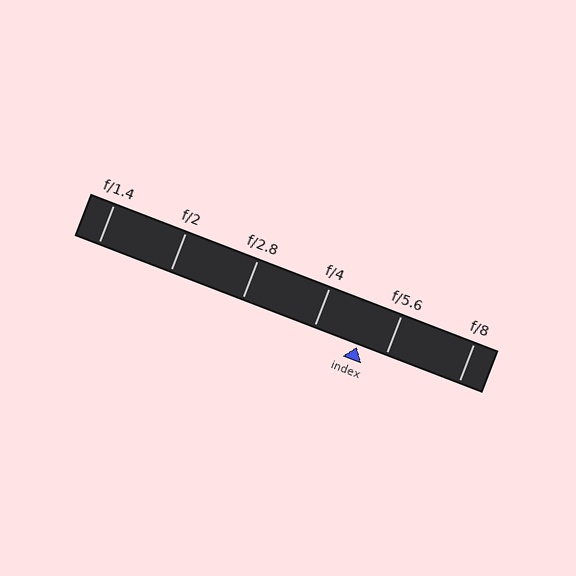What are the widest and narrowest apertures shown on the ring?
The widest aperture shown is f/1.4 and the narrowest is f/8.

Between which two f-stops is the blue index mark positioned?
The index mark is between f/4 and f/5.6.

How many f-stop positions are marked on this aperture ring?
There are 6 f-stop positions marked.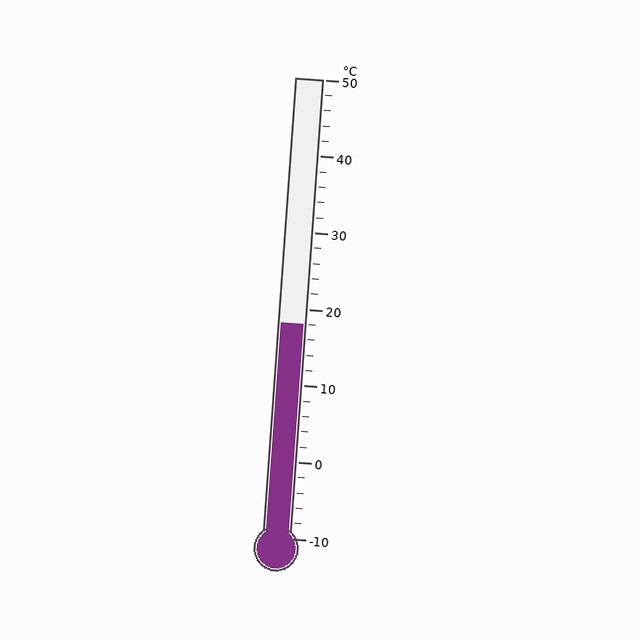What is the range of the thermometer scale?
The thermometer scale ranges from -10°C to 50°C.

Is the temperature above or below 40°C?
The temperature is below 40°C.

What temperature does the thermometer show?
The thermometer shows approximately 18°C.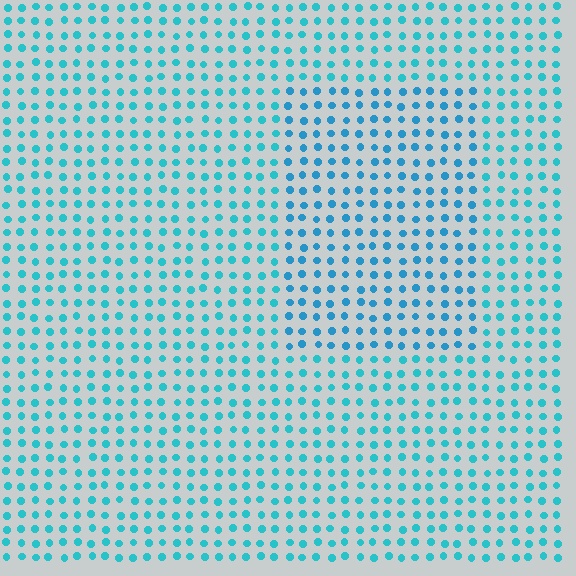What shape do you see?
I see a rectangle.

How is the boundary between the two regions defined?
The boundary is defined purely by a slight shift in hue (about 17 degrees). Spacing, size, and orientation are identical on both sides.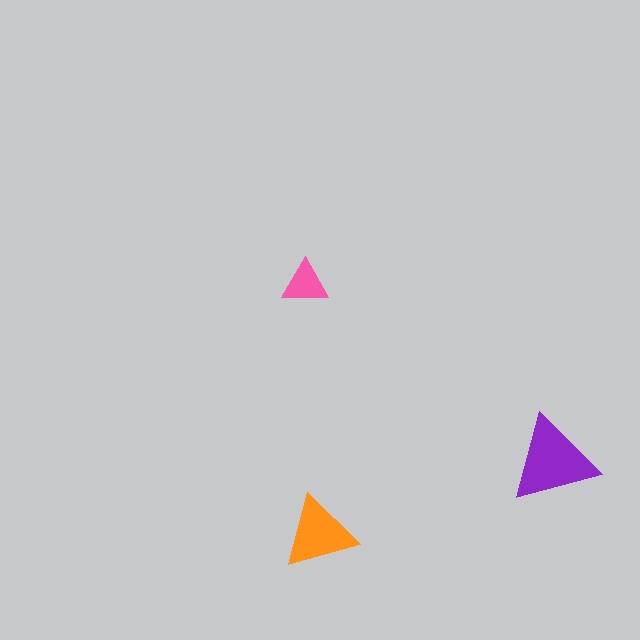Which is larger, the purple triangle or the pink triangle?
The purple one.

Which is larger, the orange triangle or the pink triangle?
The orange one.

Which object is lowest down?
The orange triangle is bottommost.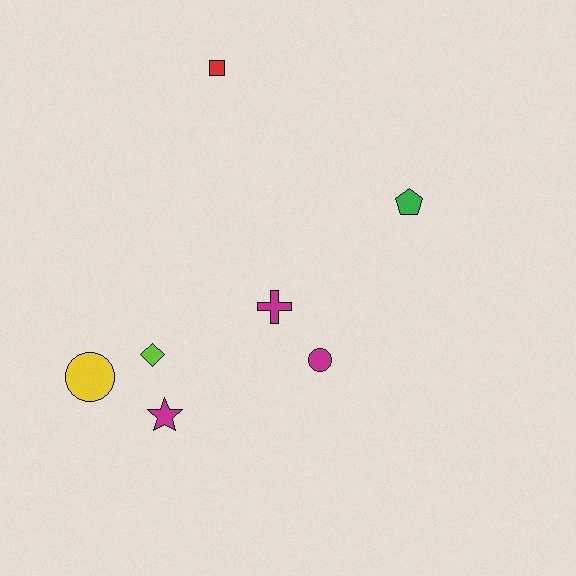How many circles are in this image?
There are 2 circles.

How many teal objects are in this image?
There are no teal objects.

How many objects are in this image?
There are 7 objects.